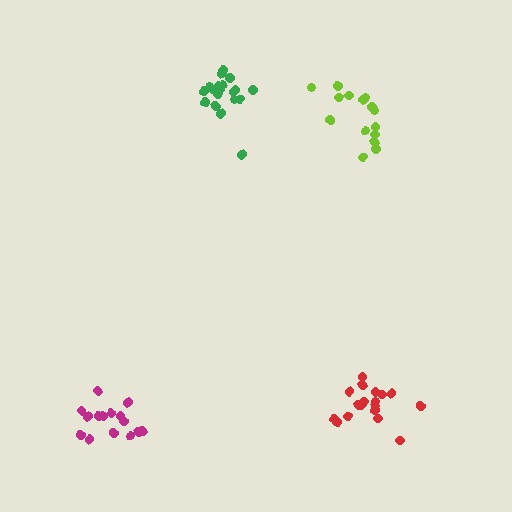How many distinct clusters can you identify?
There are 4 distinct clusters.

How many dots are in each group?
Group 1: 18 dots, Group 2: 19 dots, Group 3: 15 dots, Group 4: 15 dots (67 total).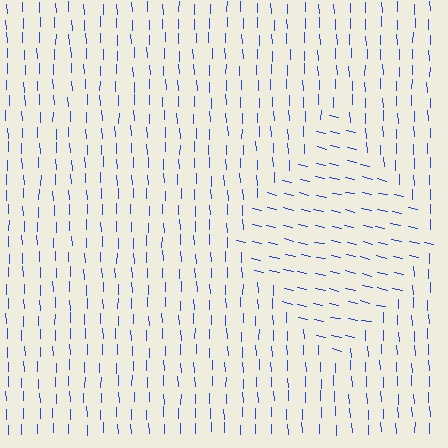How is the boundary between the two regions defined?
The boundary is defined purely by a change in line orientation (approximately 76 degrees difference). All lines are the same color and thickness.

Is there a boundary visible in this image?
Yes, there is a texture boundary formed by a change in line orientation.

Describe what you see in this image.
The image is filled with small blue line segments. A diamond region in the image has lines oriented differently from the surrounding lines, creating a visible texture boundary.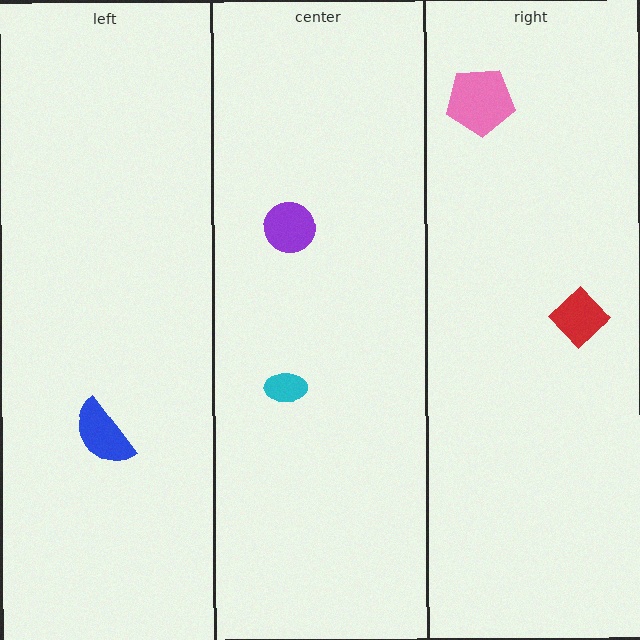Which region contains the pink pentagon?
The right region.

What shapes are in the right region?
The pink pentagon, the red diamond.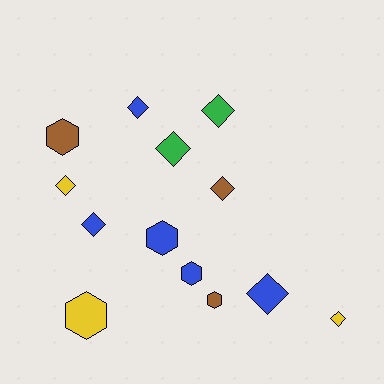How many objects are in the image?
There are 13 objects.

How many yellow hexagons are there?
There is 1 yellow hexagon.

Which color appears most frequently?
Blue, with 5 objects.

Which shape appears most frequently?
Diamond, with 8 objects.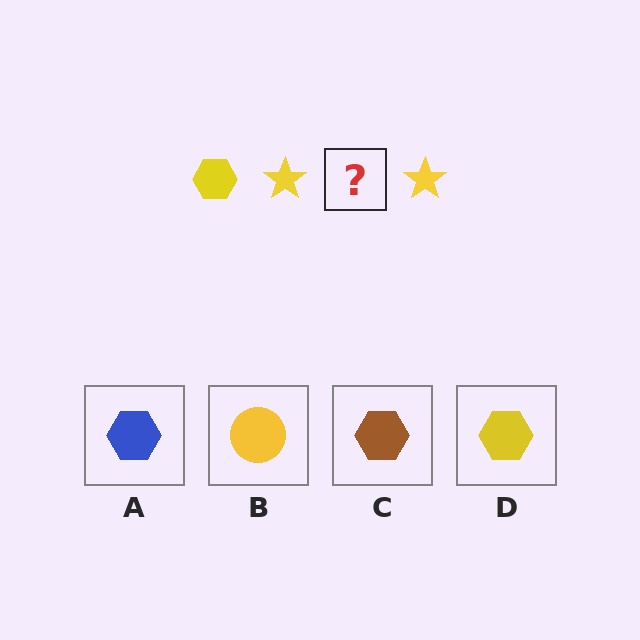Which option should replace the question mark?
Option D.